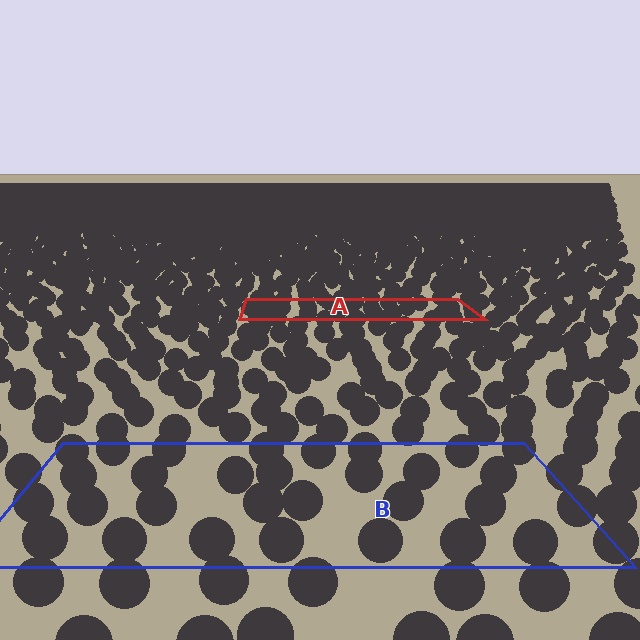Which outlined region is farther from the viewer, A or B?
Region A is farther from the viewer — the texture elements inside it appear smaller and more densely packed.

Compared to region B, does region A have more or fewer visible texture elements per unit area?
Region A has more texture elements per unit area — they are packed more densely because it is farther away.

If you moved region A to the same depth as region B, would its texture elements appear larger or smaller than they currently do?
They would appear larger. At a closer depth, the same texture elements are projected at a bigger on-screen size.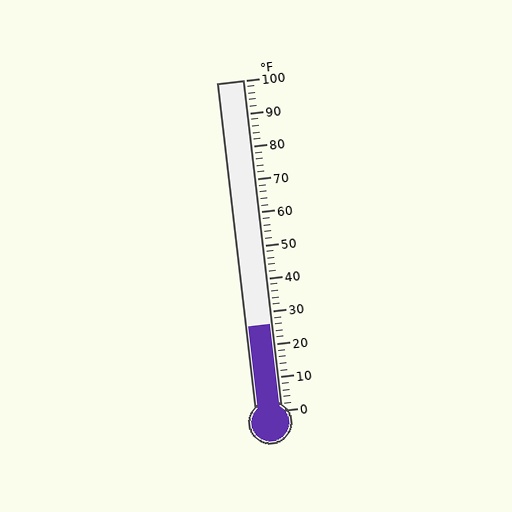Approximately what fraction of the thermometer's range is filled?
The thermometer is filled to approximately 25% of its range.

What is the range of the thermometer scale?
The thermometer scale ranges from 0°F to 100°F.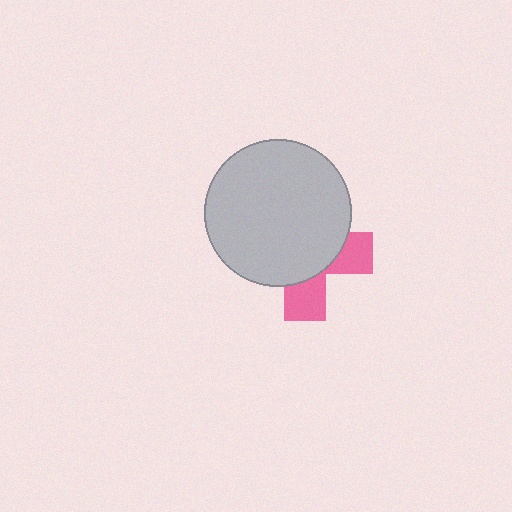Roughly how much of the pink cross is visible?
A small part of it is visible (roughly 33%).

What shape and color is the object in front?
The object in front is a light gray circle.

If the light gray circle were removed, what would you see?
You would see the complete pink cross.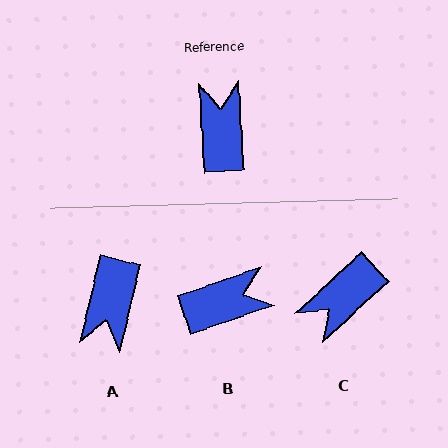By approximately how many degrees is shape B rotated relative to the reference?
Approximately 75 degrees clockwise.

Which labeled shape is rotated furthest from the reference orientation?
A, about 163 degrees away.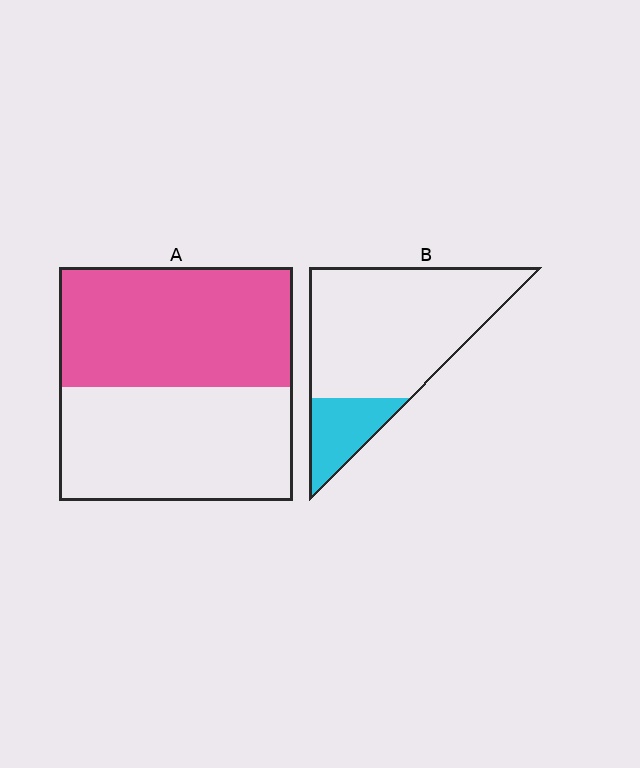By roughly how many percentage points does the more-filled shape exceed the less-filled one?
By roughly 30 percentage points (A over B).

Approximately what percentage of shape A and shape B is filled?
A is approximately 50% and B is approximately 20%.